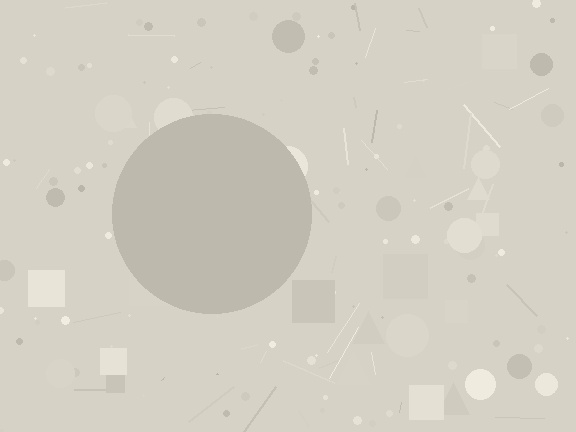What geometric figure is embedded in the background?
A circle is embedded in the background.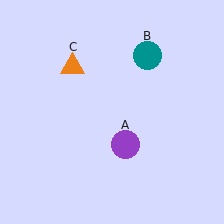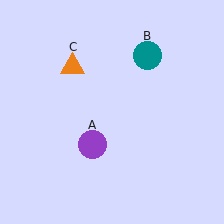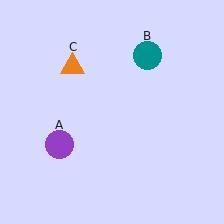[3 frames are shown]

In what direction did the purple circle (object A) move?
The purple circle (object A) moved left.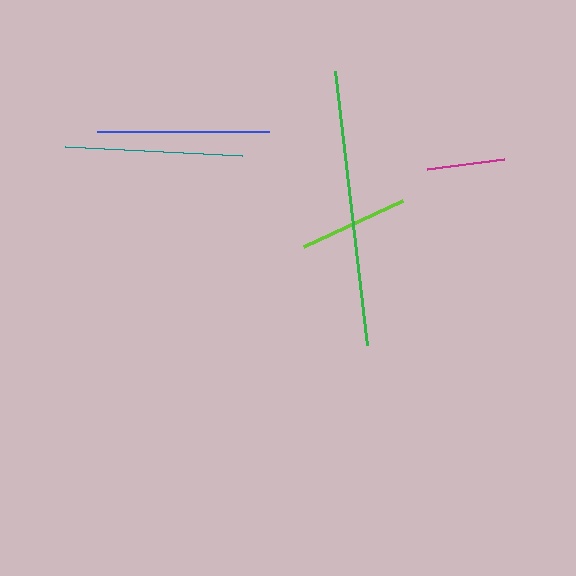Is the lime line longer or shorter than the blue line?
The blue line is longer than the lime line.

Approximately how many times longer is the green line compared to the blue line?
The green line is approximately 1.6 times the length of the blue line.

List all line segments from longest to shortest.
From longest to shortest: green, teal, blue, lime, magenta.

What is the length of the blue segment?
The blue segment is approximately 172 pixels long.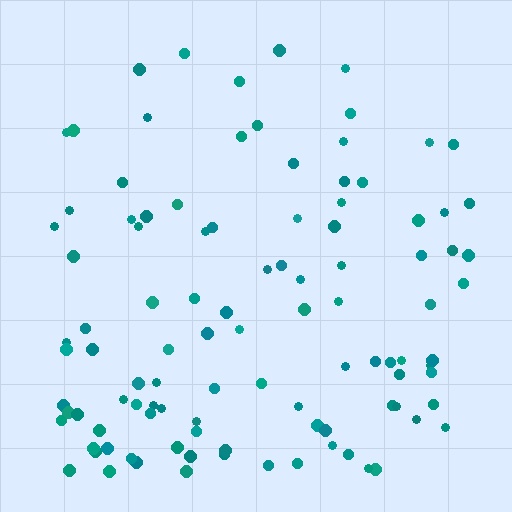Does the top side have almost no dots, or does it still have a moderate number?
Still a moderate number, just noticeably fewer than the bottom.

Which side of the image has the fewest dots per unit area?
The top.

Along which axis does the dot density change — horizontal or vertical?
Vertical.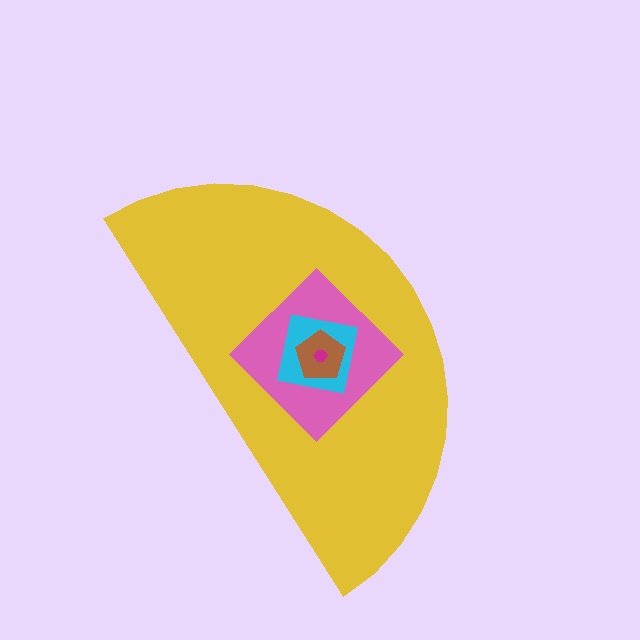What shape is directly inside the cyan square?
The brown pentagon.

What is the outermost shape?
The yellow semicircle.